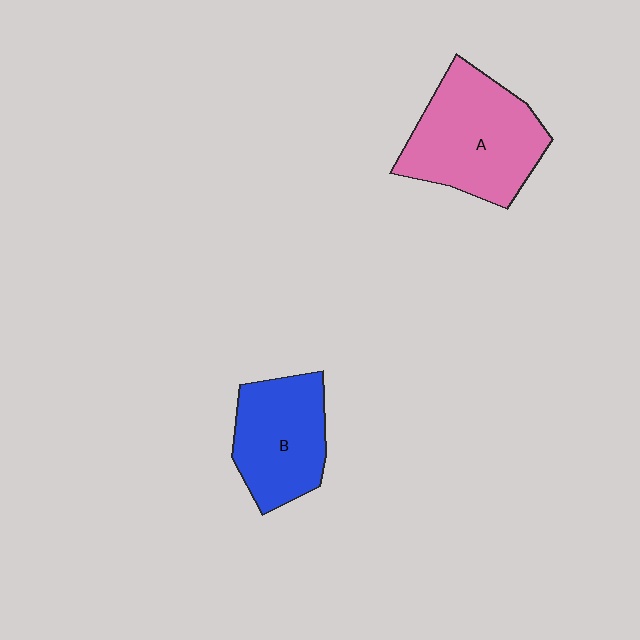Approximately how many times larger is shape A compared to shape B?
Approximately 1.3 times.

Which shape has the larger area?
Shape A (pink).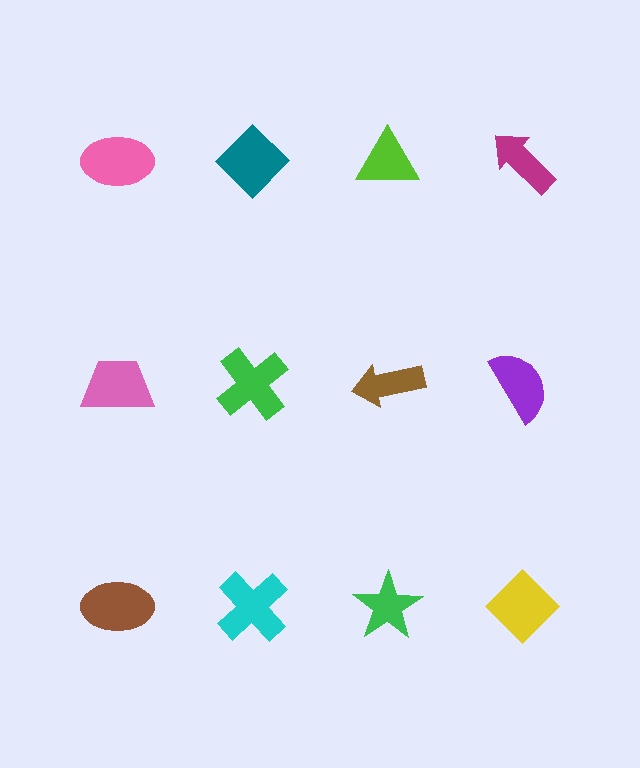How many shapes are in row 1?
4 shapes.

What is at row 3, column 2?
A cyan cross.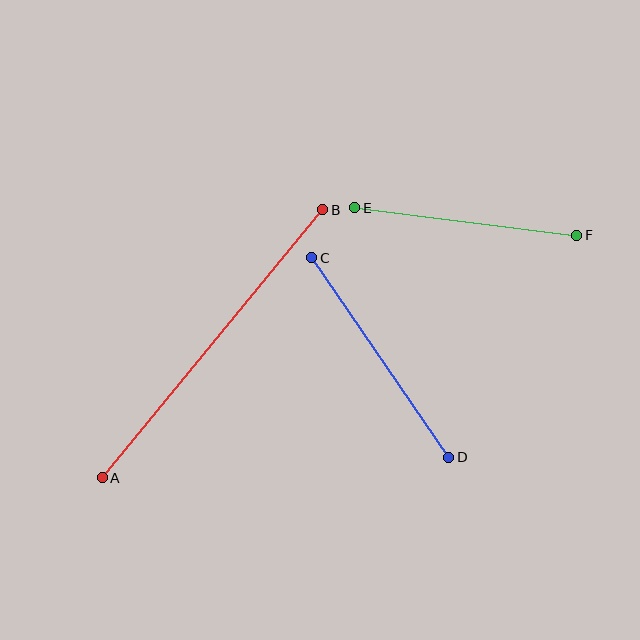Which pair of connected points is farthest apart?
Points A and B are farthest apart.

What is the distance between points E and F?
The distance is approximately 224 pixels.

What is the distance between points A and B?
The distance is approximately 347 pixels.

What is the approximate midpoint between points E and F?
The midpoint is at approximately (466, 222) pixels.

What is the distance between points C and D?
The distance is approximately 242 pixels.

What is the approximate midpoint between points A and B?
The midpoint is at approximately (213, 344) pixels.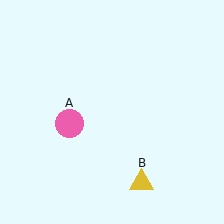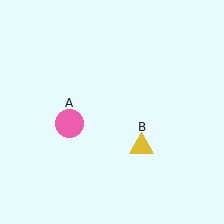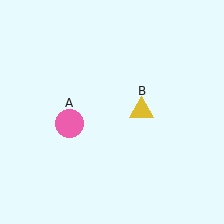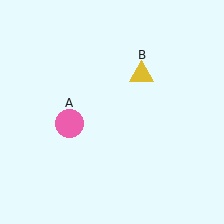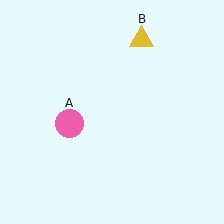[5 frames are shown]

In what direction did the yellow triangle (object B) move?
The yellow triangle (object B) moved up.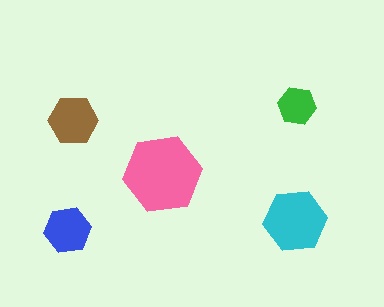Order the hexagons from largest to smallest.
the pink one, the cyan one, the brown one, the blue one, the green one.